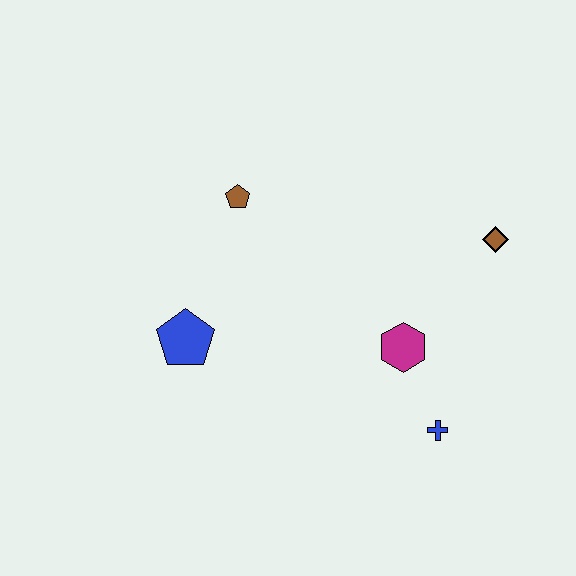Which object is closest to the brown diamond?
The magenta hexagon is closest to the brown diamond.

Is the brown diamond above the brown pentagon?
No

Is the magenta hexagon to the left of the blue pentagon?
No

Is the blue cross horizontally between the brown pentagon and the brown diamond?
Yes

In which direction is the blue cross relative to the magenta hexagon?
The blue cross is below the magenta hexagon.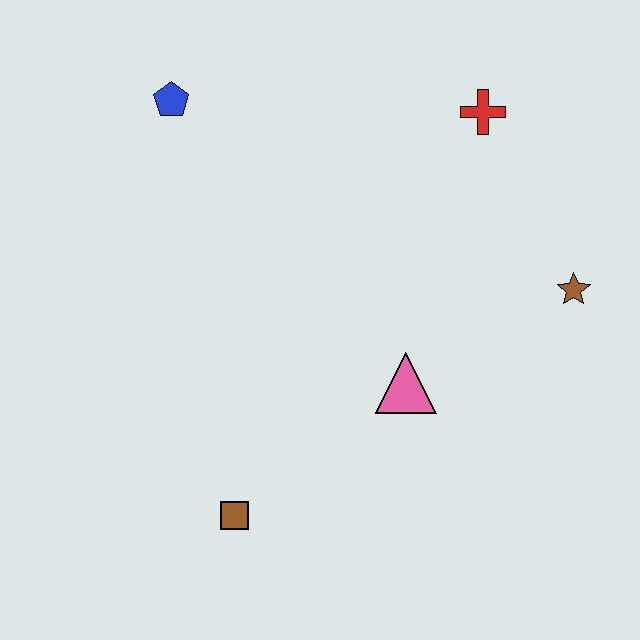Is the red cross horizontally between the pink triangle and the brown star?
Yes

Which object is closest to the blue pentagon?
The red cross is closest to the blue pentagon.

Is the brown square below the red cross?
Yes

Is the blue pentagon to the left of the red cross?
Yes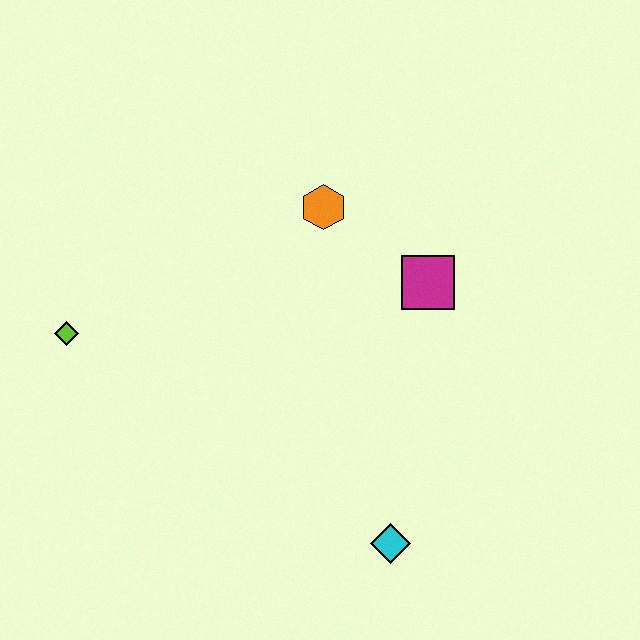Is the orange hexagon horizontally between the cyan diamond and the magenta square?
No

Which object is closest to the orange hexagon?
The magenta square is closest to the orange hexagon.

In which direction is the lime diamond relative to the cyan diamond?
The lime diamond is to the left of the cyan diamond.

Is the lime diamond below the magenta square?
Yes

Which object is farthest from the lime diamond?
The cyan diamond is farthest from the lime diamond.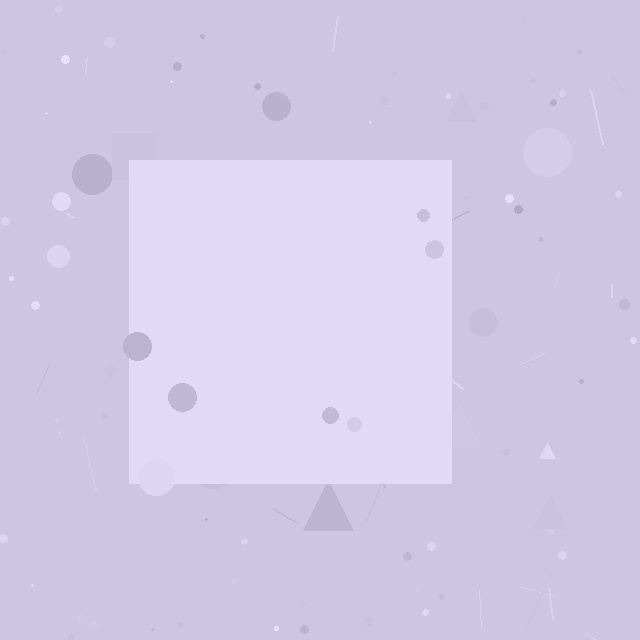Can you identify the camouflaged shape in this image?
The camouflaged shape is a square.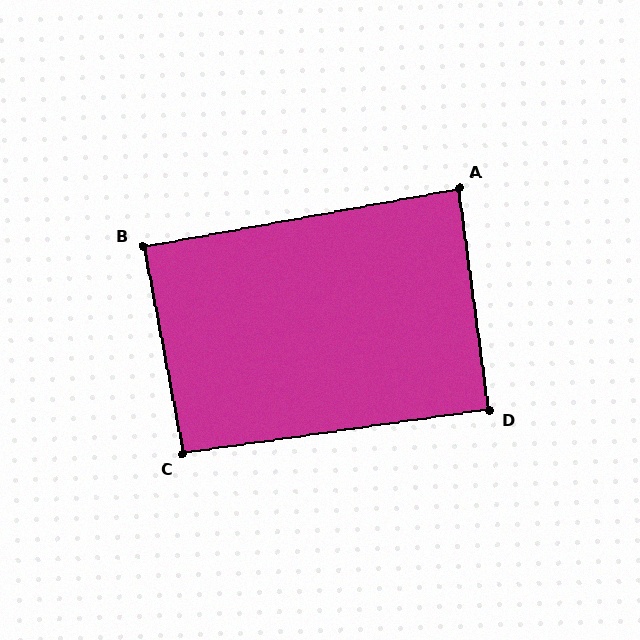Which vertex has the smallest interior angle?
A, at approximately 87 degrees.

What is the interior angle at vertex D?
Approximately 90 degrees (approximately right).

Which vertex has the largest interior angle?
C, at approximately 93 degrees.